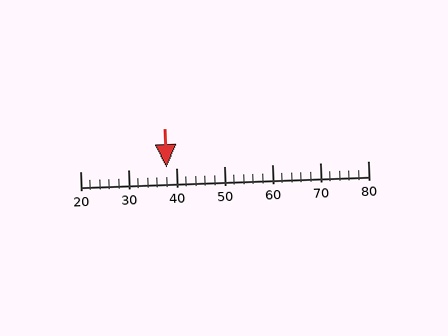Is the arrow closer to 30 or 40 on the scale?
The arrow is closer to 40.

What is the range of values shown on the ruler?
The ruler shows values from 20 to 80.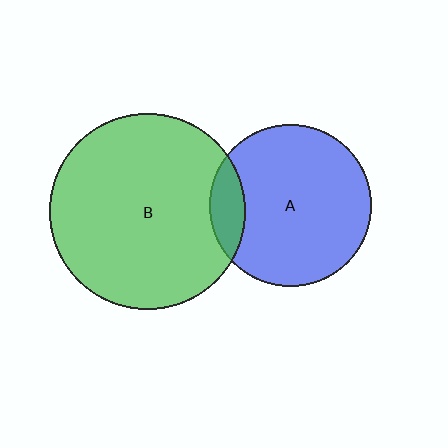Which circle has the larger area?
Circle B (green).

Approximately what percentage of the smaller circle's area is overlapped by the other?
Approximately 15%.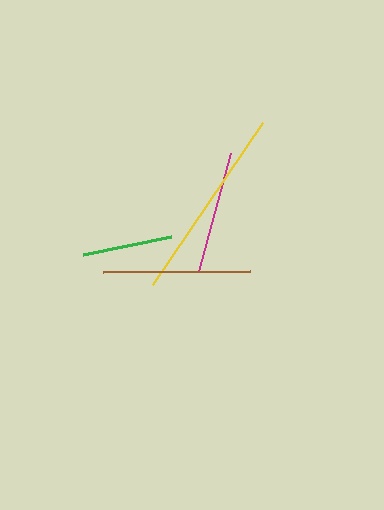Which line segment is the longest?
The yellow line is the longest at approximately 196 pixels.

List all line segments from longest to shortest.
From longest to shortest: yellow, brown, magenta, green.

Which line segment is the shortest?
The green line is the shortest at approximately 90 pixels.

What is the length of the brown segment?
The brown segment is approximately 146 pixels long.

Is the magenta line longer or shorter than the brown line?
The brown line is longer than the magenta line.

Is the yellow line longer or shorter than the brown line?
The yellow line is longer than the brown line.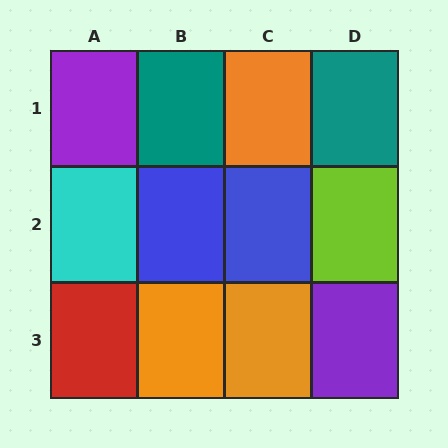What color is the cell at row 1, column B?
Teal.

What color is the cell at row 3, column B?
Orange.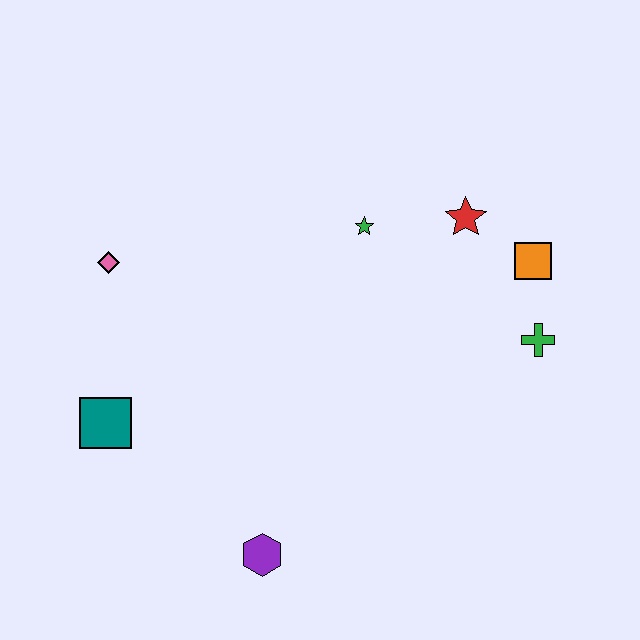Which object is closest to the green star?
The red star is closest to the green star.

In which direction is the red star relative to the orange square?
The red star is to the left of the orange square.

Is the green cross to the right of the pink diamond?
Yes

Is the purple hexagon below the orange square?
Yes